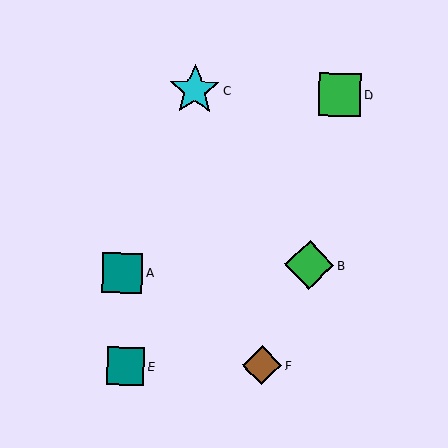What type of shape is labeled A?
Shape A is a teal square.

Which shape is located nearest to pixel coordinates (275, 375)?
The brown diamond (labeled F) at (262, 365) is nearest to that location.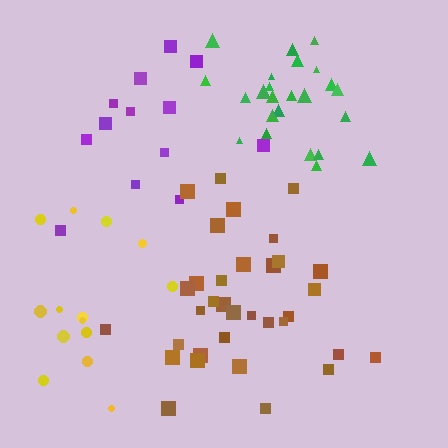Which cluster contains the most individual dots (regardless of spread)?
Brown (34).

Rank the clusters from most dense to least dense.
green, brown, purple, yellow.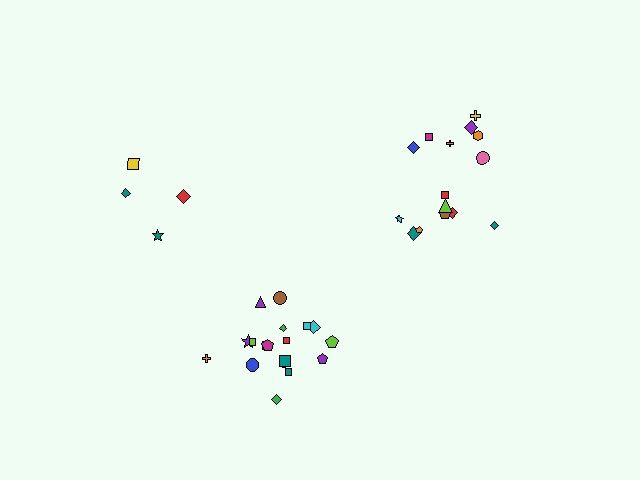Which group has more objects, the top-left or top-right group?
The top-right group.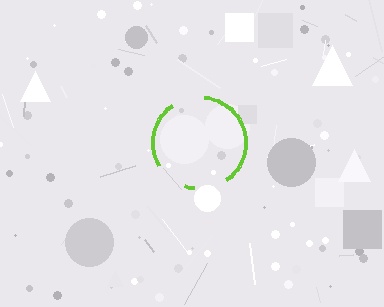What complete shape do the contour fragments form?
The contour fragments form a circle.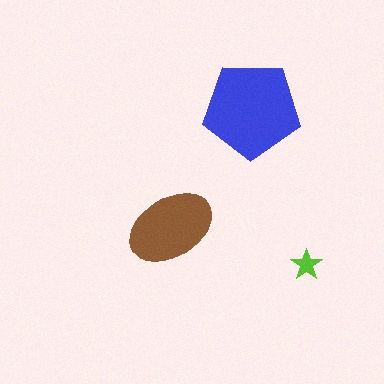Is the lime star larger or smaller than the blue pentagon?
Smaller.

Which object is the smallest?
The lime star.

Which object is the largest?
The blue pentagon.